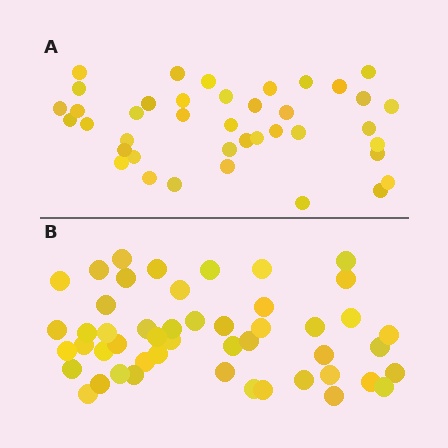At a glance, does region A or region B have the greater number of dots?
Region B (the bottom region) has more dots.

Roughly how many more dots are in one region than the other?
Region B has roughly 8 or so more dots than region A.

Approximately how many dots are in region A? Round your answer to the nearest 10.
About 40 dots.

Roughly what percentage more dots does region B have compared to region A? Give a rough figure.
About 20% more.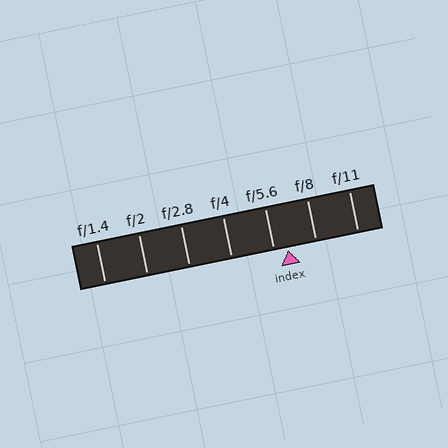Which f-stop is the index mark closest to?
The index mark is closest to f/5.6.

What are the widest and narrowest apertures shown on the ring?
The widest aperture shown is f/1.4 and the narrowest is f/11.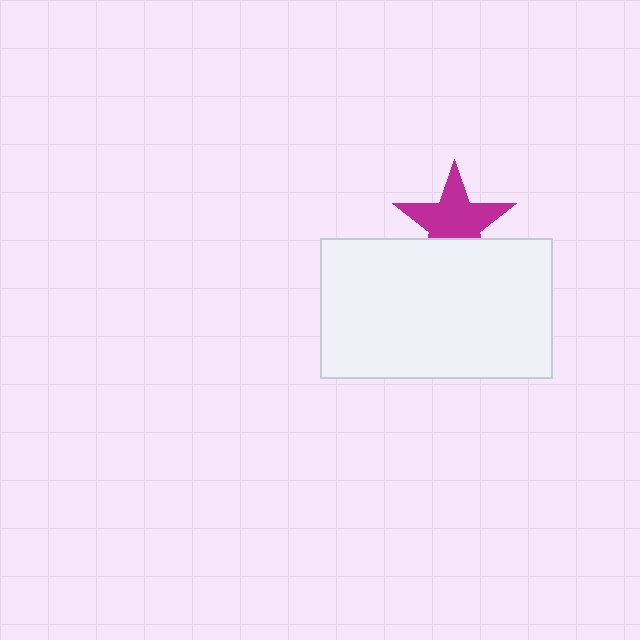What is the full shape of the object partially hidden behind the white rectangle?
The partially hidden object is a magenta star.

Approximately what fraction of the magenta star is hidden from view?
Roughly 31% of the magenta star is hidden behind the white rectangle.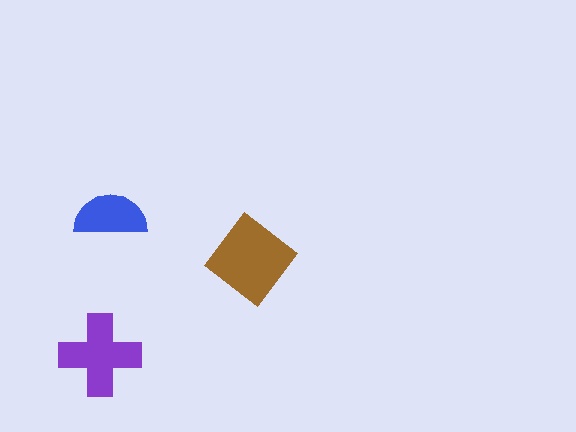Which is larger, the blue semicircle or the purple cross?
The purple cross.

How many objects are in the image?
There are 3 objects in the image.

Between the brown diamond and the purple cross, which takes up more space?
The brown diamond.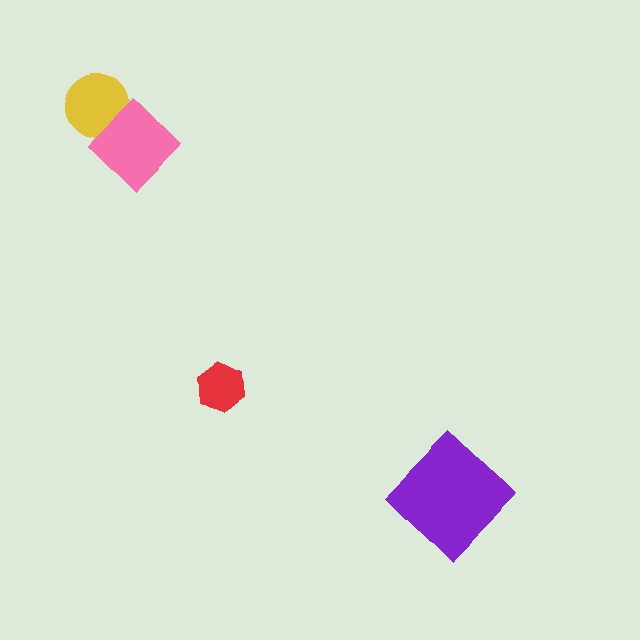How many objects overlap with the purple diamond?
0 objects overlap with the purple diamond.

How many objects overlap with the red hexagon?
0 objects overlap with the red hexagon.